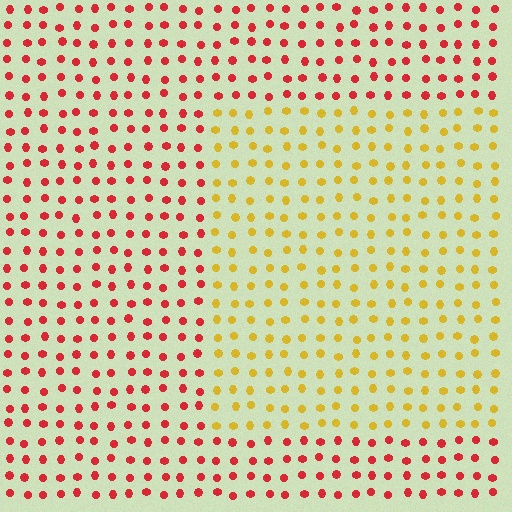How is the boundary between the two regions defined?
The boundary is defined purely by a slight shift in hue (about 53 degrees). Spacing, size, and orientation are identical on both sides.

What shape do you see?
I see a rectangle.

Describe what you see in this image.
The image is filled with small red elements in a uniform arrangement. A rectangle-shaped region is visible where the elements are tinted to a slightly different hue, forming a subtle color boundary.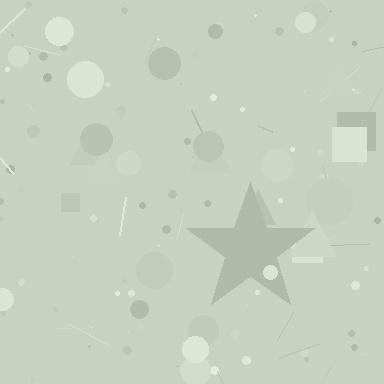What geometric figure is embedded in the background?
A star is embedded in the background.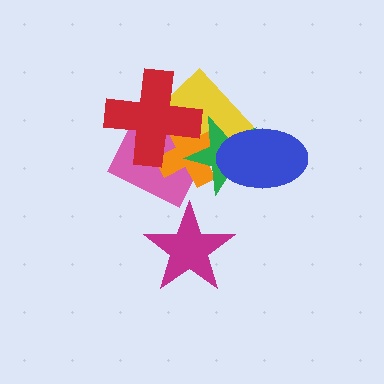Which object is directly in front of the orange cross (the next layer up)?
The green star is directly in front of the orange cross.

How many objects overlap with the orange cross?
5 objects overlap with the orange cross.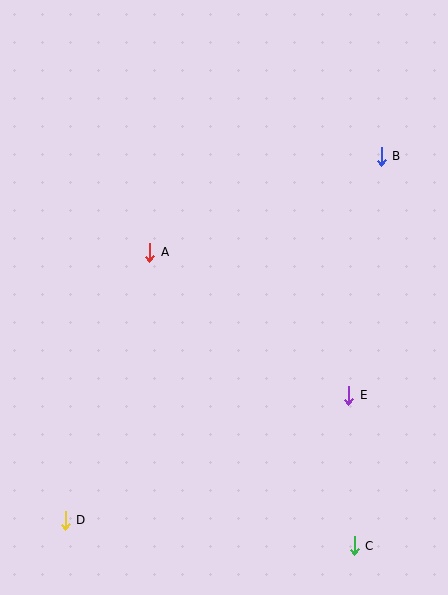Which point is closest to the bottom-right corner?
Point C is closest to the bottom-right corner.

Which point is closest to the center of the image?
Point A at (150, 252) is closest to the center.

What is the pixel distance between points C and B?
The distance between C and B is 390 pixels.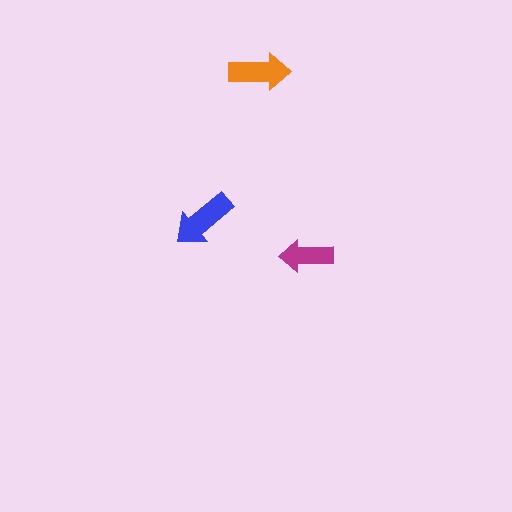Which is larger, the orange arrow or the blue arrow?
The blue one.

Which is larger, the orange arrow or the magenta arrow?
The orange one.